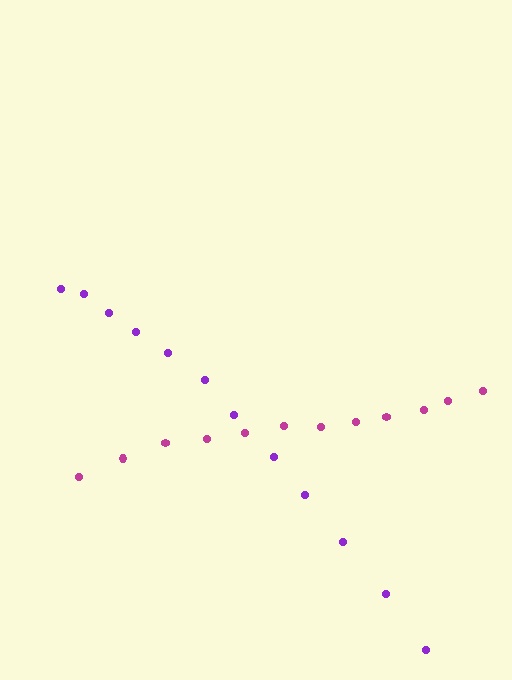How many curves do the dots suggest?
There are 2 distinct paths.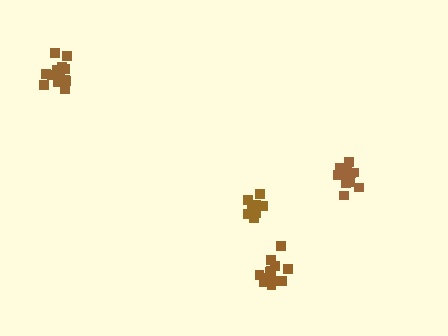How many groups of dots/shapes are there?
There are 4 groups.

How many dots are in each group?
Group 1: 13 dots, Group 2: 13 dots, Group 3: 13 dots, Group 4: 8 dots (47 total).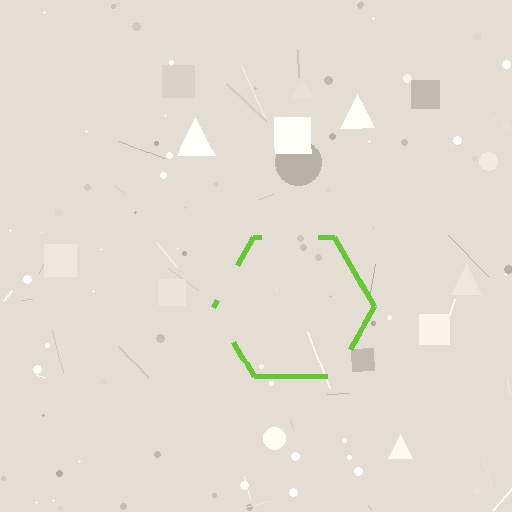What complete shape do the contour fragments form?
The contour fragments form a hexagon.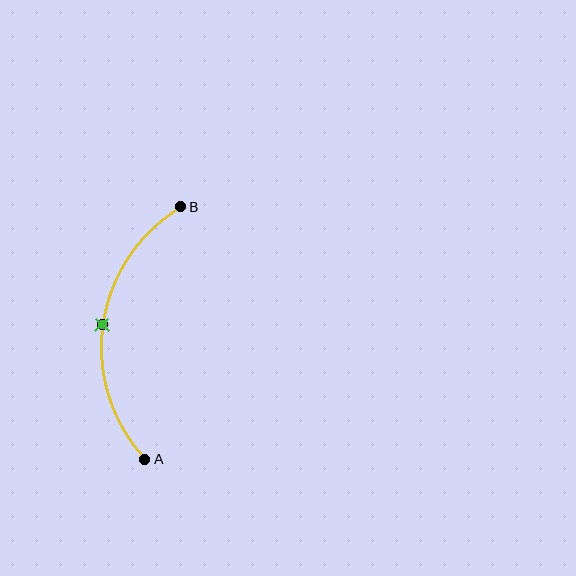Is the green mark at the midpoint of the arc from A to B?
Yes. The green mark lies on the arc at equal arc-length from both A and B — it is the arc midpoint.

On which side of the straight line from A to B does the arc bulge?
The arc bulges to the left of the straight line connecting A and B.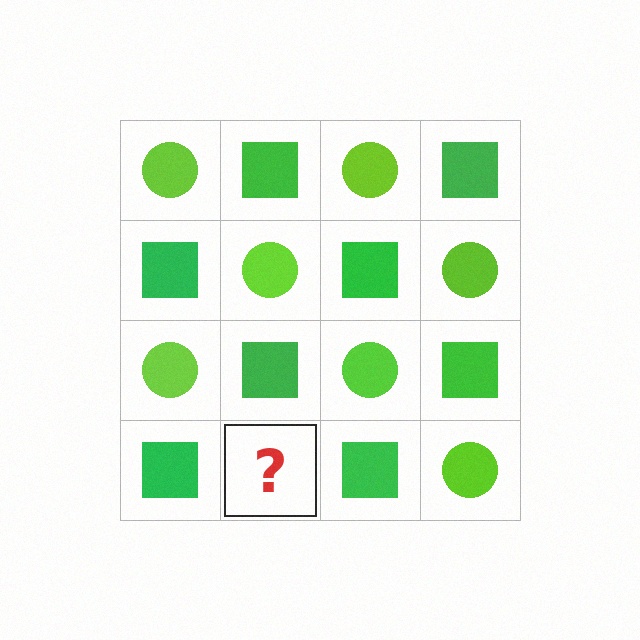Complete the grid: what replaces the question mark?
The question mark should be replaced with a lime circle.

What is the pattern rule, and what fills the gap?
The rule is that it alternates lime circle and green square in a checkerboard pattern. The gap should be filled with a lime circle.